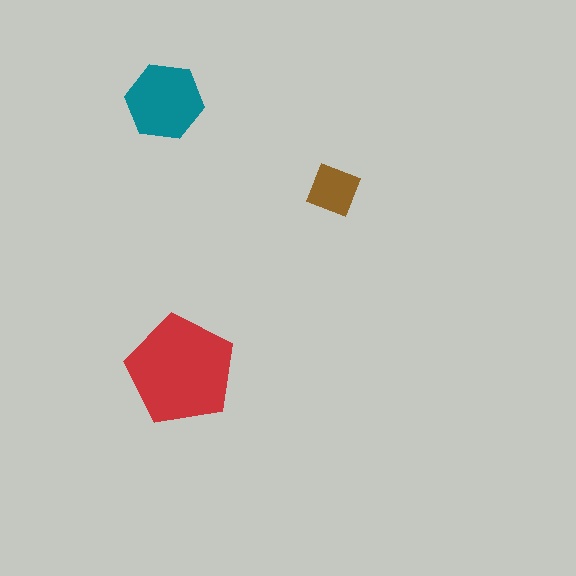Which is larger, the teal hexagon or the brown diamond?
The teal hexagon.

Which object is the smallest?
The brown diamond.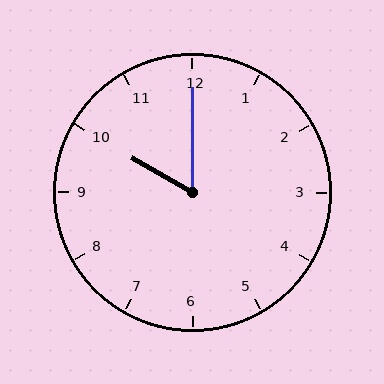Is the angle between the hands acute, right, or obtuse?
It is acute.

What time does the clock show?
10:00.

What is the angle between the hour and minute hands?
Approximately 60 degrees.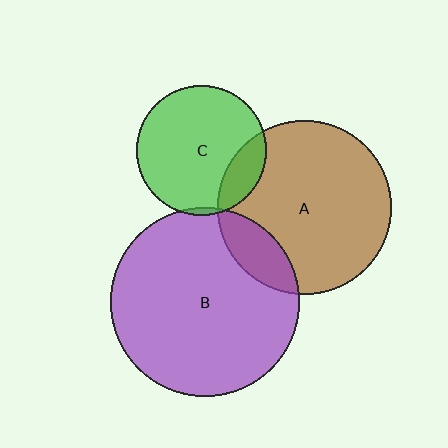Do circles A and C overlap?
Yes.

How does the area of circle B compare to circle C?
Approximately 2.1 times.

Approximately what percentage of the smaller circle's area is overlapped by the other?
Approximately 15%.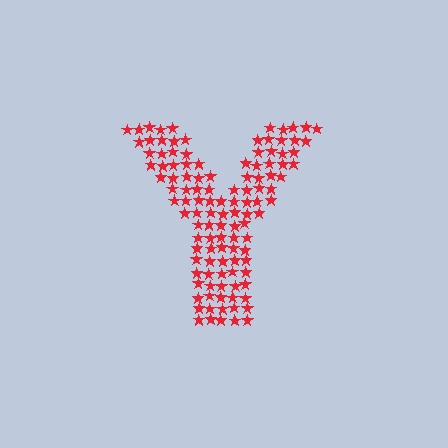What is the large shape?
The large shape is the letter Y.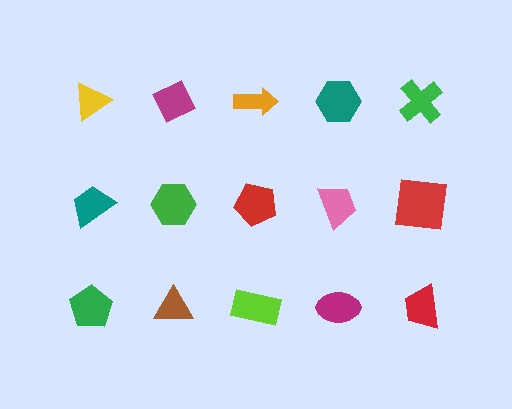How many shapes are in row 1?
5 shapes.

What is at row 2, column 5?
A red square.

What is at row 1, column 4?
A teal hexagon.